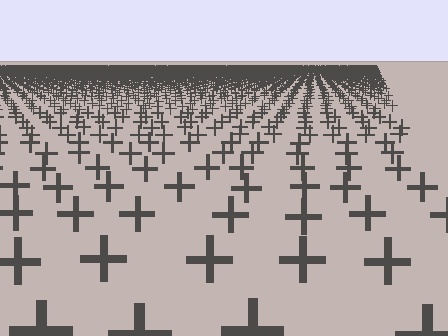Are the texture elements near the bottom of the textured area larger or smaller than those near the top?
Larger. Near the bottom, elements are closer to the viewer and appear at a bigger on-screen size.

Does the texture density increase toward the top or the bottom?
Density increases toward the top.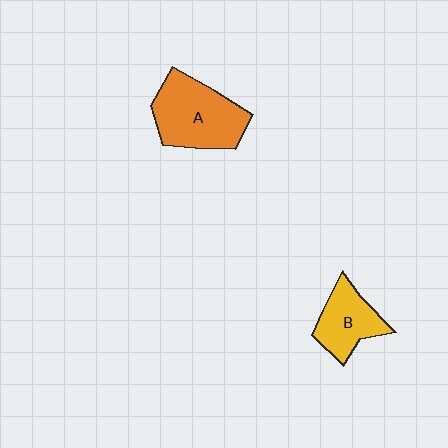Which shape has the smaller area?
Shape B (yellow).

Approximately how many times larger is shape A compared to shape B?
Approximately 1.6 times.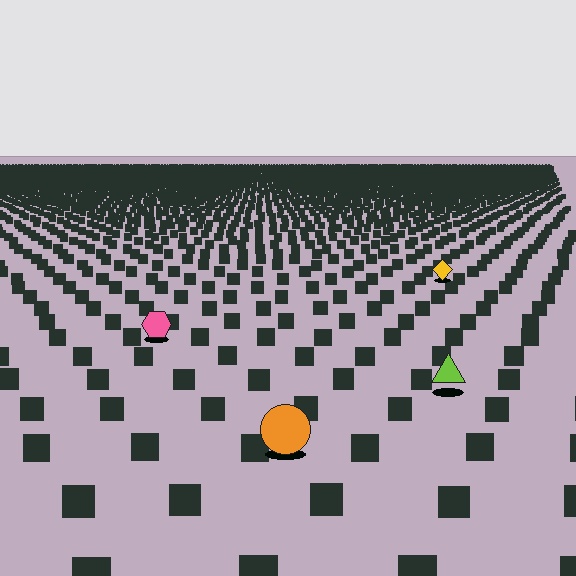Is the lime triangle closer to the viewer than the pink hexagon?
Yes. The lime triangle is closer — you can tell from the texture gradient: the ground texture is coarser near it.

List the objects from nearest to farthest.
From nearest to farthest: the orange circle, the lime triangle, the pink hexagon, the yellow diamond.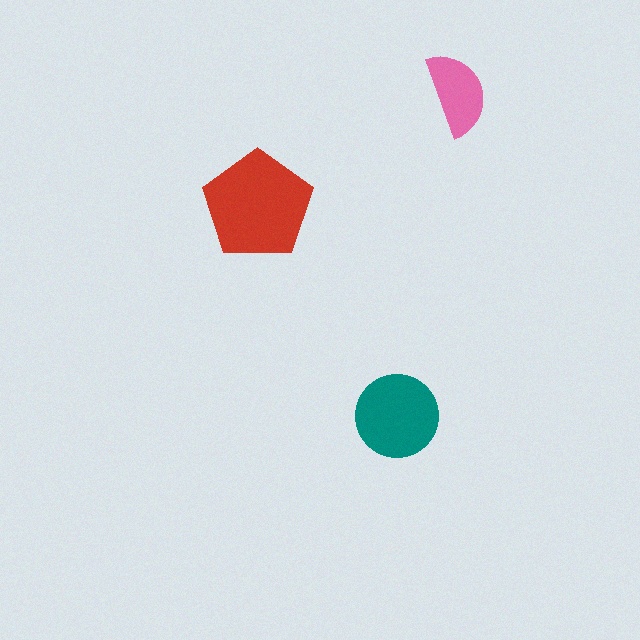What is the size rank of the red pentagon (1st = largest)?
1st.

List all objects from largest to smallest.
The red pentagon, the teal circle, the pink semicircle.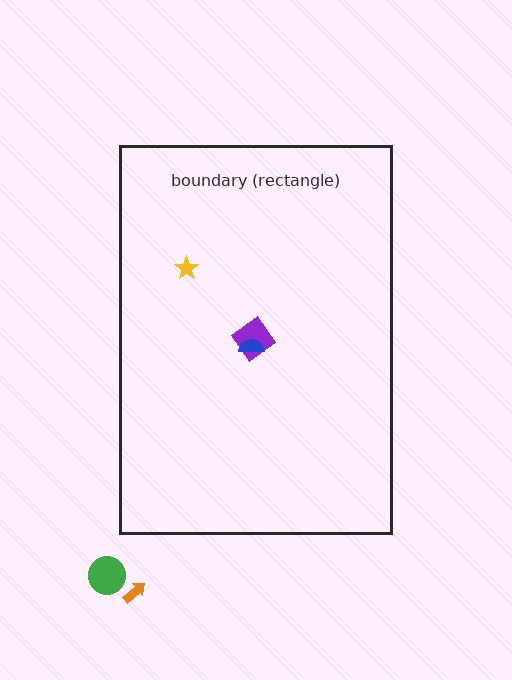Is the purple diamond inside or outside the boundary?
Inside.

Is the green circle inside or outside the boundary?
Outside.